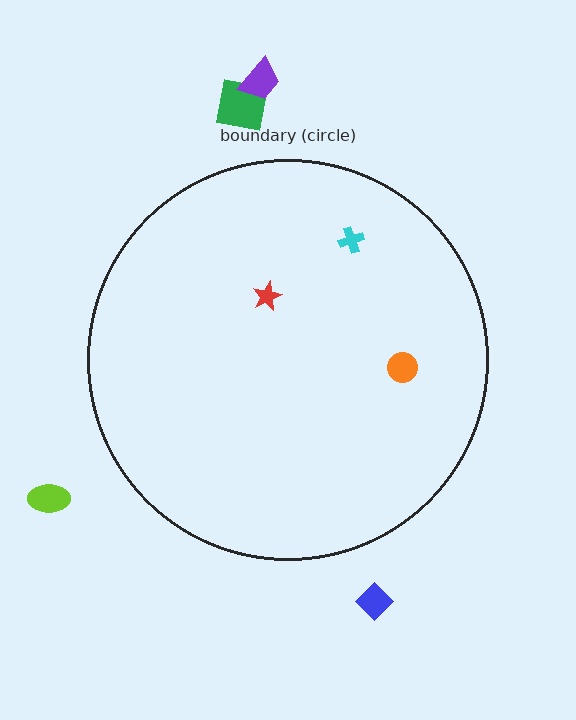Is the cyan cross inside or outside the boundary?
Inside.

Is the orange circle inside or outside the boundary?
Inside.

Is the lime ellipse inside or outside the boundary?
Outside.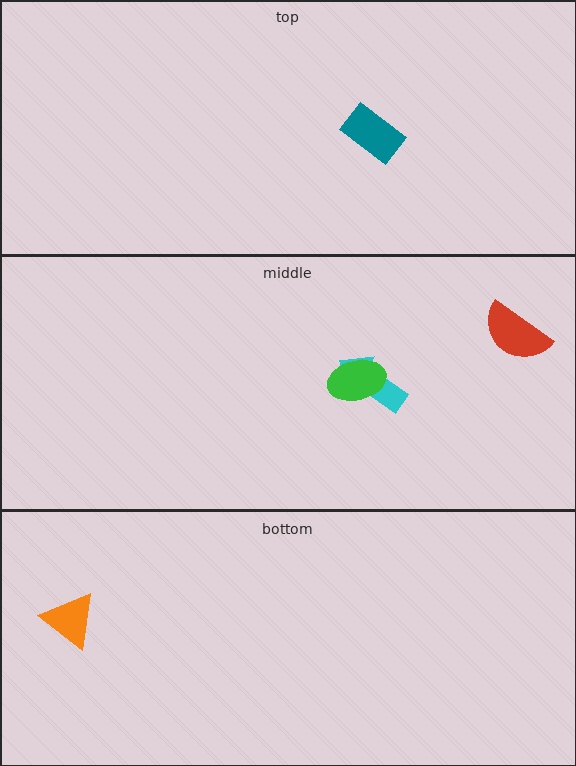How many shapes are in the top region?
1.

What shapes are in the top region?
The teal rectangle.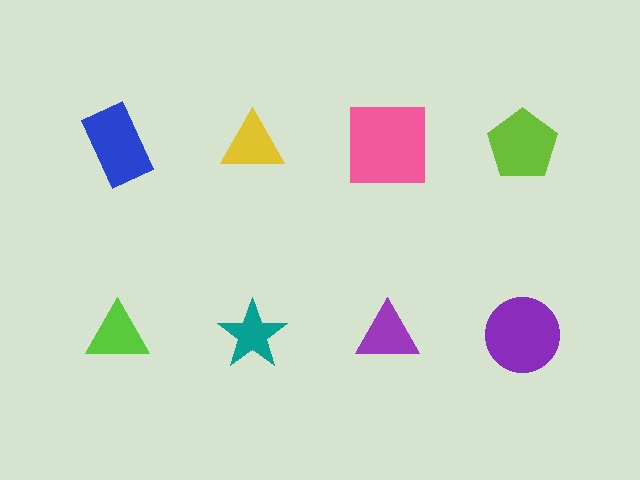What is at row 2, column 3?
A purple triangle.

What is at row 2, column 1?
A lime triangle.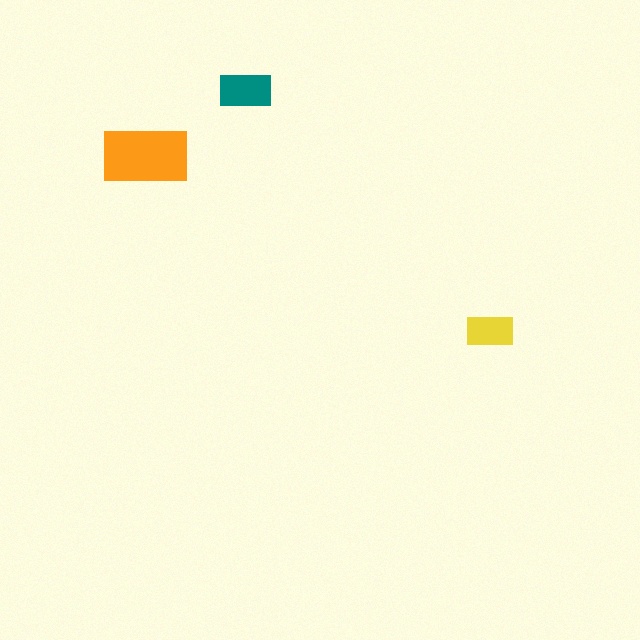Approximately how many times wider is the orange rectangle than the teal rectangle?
About 1.5 times wider.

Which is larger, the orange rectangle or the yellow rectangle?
The orange one.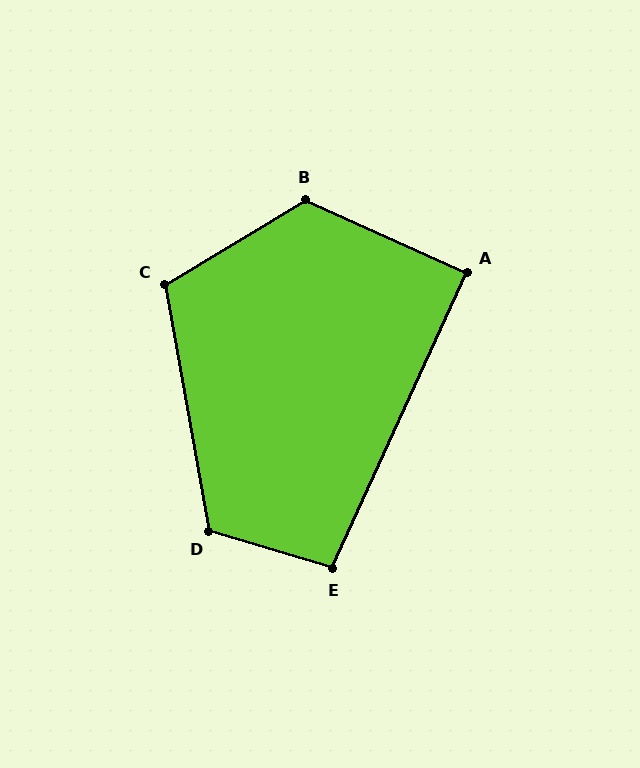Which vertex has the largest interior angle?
B, at approximately 125 degrees.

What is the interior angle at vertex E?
Approximately 98 degrees (obtuse).